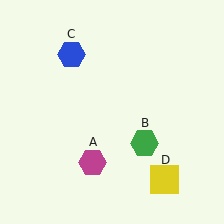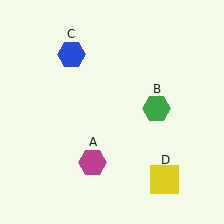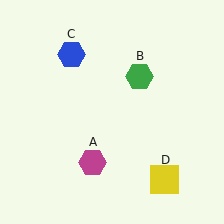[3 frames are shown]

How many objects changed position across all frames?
1 object changed position: green hexagon (object B).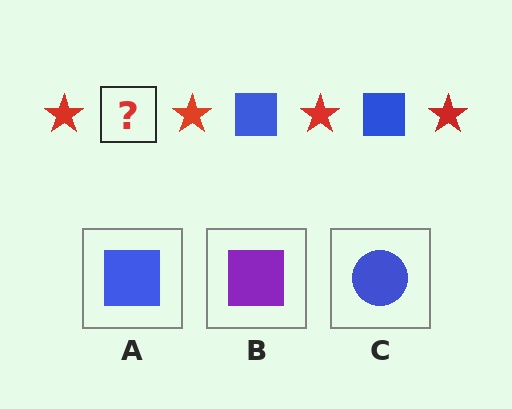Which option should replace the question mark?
Option A.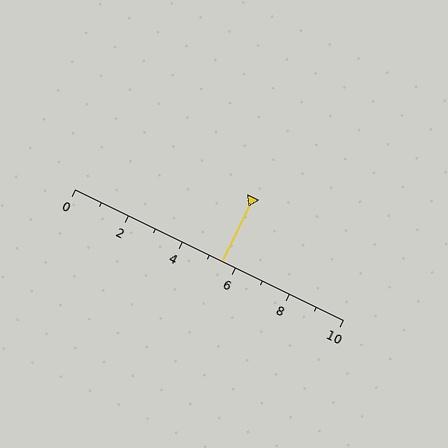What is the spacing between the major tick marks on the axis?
The major ticks are spaced 2 apart.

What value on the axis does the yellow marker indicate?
The marker indicates approximately 5.5.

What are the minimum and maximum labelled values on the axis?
The axis runs from 0 to 10.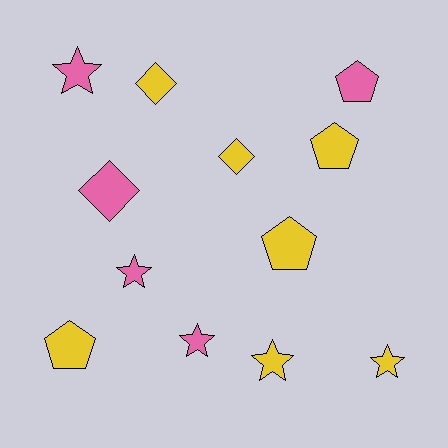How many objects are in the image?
There are 12 objects.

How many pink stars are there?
There are 3 pink stars.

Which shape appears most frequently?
Star, with 5 objects.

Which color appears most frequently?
Yellow, with 7 objects.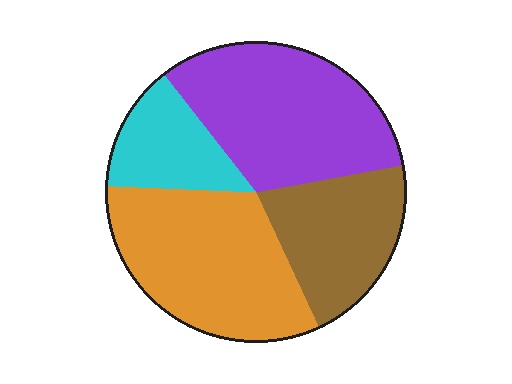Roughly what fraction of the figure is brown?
Brown covers 21% of the figure.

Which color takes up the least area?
Cyan, at roughly 15%.